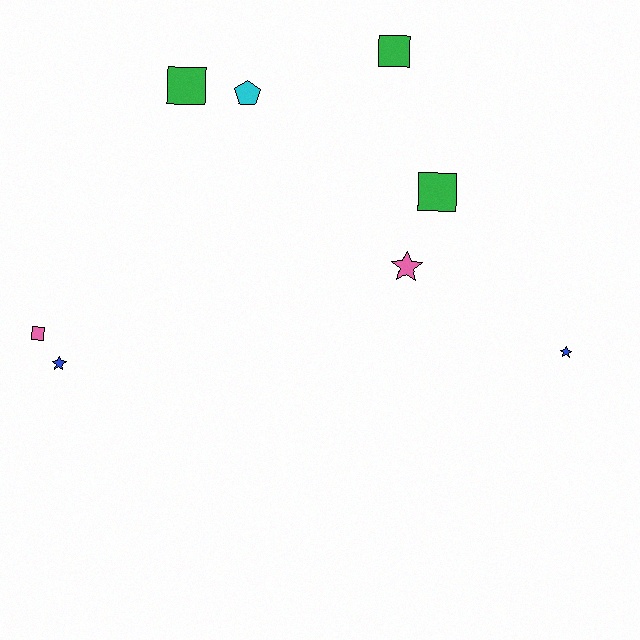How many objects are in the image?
There are 8 objects.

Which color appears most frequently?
Green, with 3 objects.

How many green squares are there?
There are 3 green squares.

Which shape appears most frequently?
Square, with 4 objects.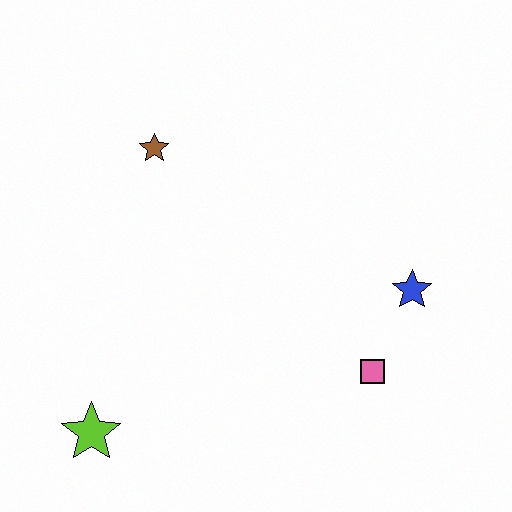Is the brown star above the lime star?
Yes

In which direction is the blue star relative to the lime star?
The blue star is to the right of the lime star.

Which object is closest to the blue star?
The pink square is closest to the blue star.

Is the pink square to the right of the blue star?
No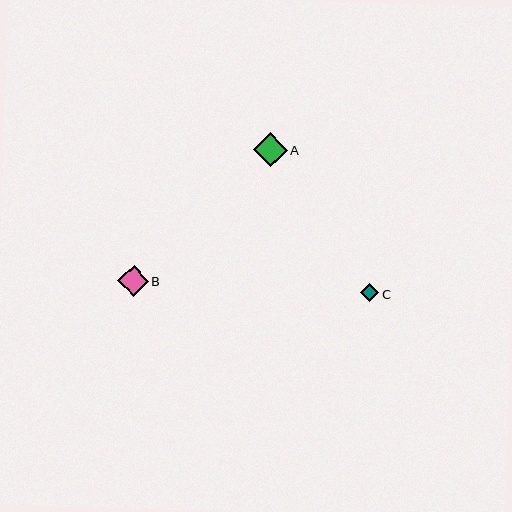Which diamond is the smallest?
Diamond C is the smallest with a size of approximately 18 pixels.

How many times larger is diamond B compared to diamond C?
Diamond B is approximately 1.7 times the size of diamond C.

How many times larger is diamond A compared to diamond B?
Diamond A is approximately 1.1 times the size of diamond B.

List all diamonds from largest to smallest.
From largest to smallest: A, B, C.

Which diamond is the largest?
Diamond A is the largest with a size of approximately 34 pixels.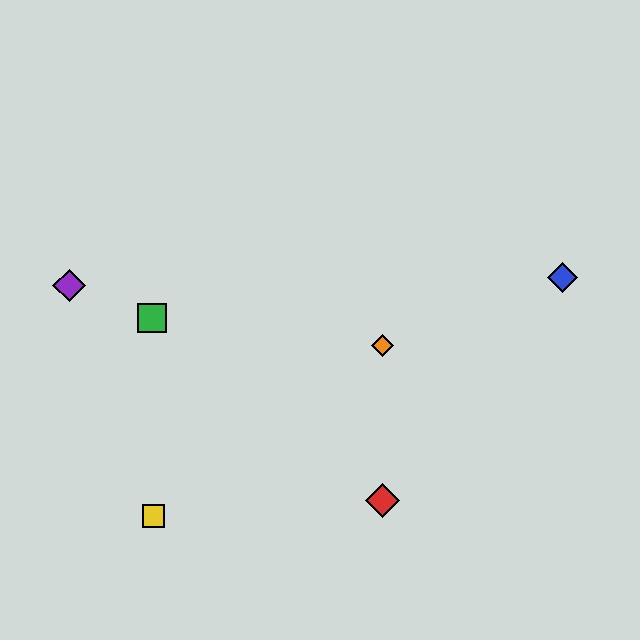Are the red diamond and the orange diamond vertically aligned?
Yes, both are at x≈382.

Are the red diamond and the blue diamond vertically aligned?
No, the red diamond is at x≈382 and the blue diamond is at x≈563.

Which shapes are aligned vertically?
The red diamond, the orange diamond are aligned vertically.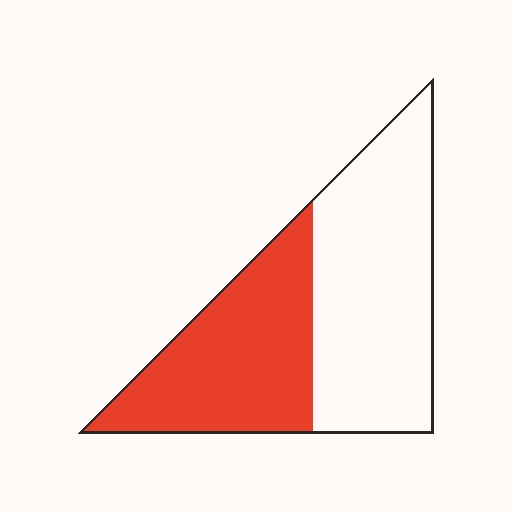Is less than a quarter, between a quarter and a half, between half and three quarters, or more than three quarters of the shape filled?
Between a quarter and a half.